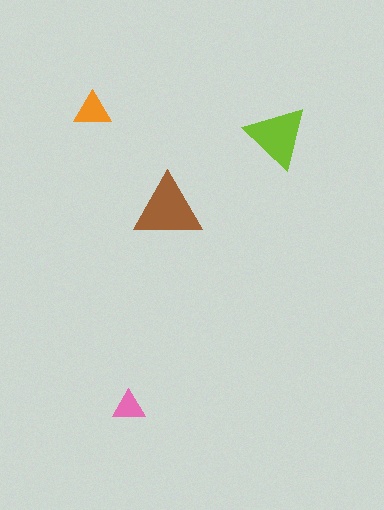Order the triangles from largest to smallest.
the brown one, the lime one, the orange one, the pink one.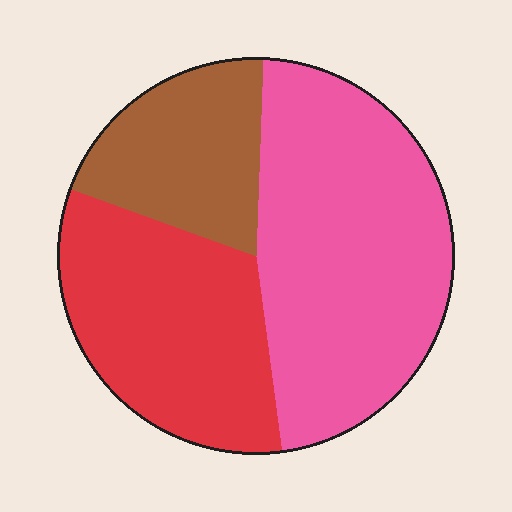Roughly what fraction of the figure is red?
Red covers about 35% of the figure.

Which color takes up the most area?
Pink, at roughly 45%.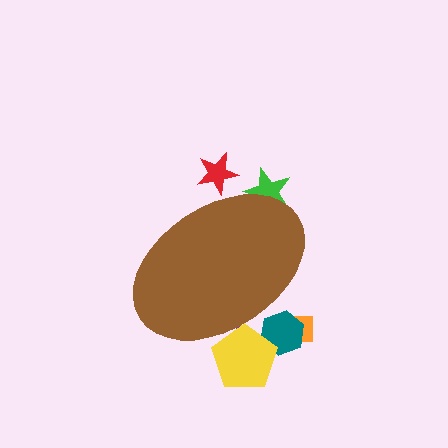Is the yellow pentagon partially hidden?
Yes, the yellow pentagon is partially hidden behind the brown ellipse.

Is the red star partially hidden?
Yes, the red star is partially hidden behind the brown ellipse.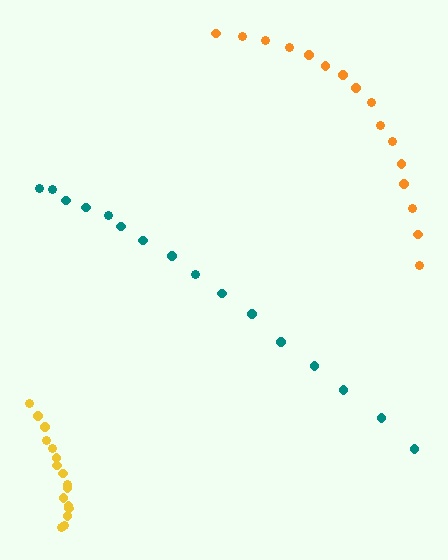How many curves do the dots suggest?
There are 3 distinct paths.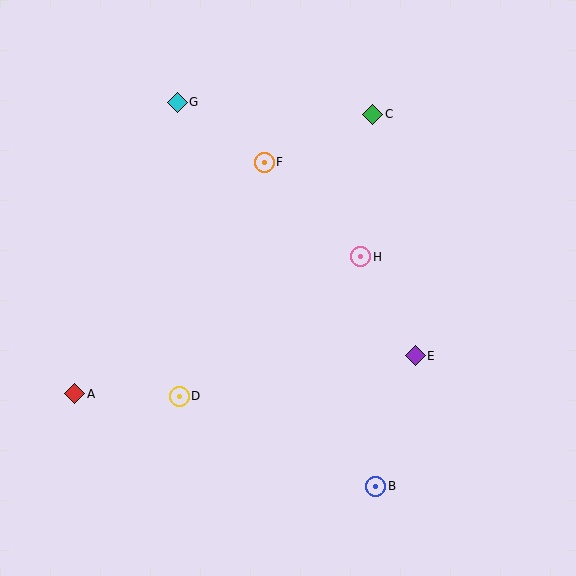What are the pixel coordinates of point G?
Point G is at (177, 102).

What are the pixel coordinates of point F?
Point F is at (264, 162).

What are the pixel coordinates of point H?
Point H is at (361, 257).